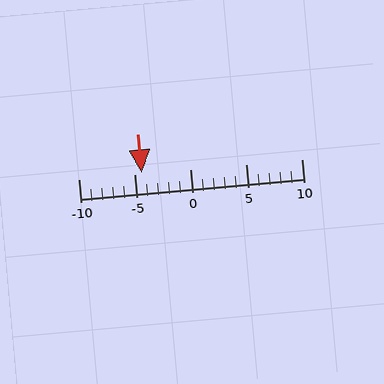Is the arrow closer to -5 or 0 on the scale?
The arrow is closer to -5.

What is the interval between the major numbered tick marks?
The major tick marks are spaced 5 units apart.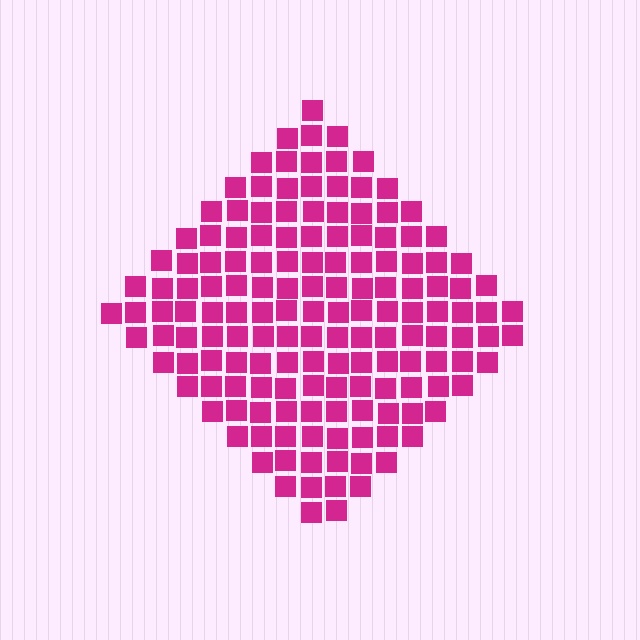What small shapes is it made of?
It is made of small squares.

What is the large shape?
The large shape is a diamond.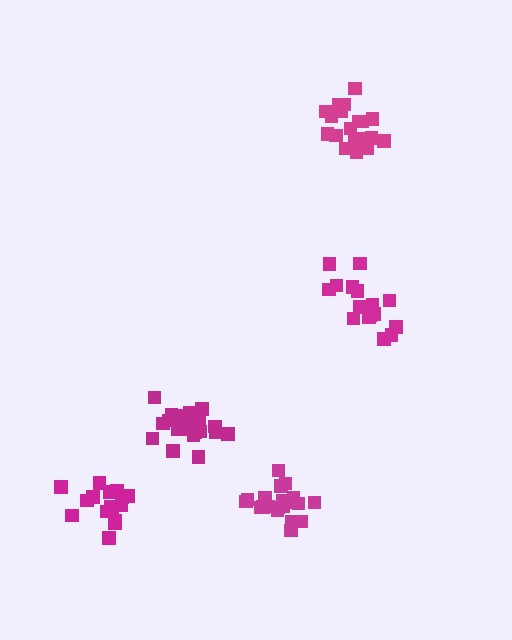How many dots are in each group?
Group 1: 16 dots, Group 2: 20 dots, Group 3: 19 dots, Group 4: 21 dots, Group 5: 20 dots (96 total).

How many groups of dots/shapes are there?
There are 5 groups.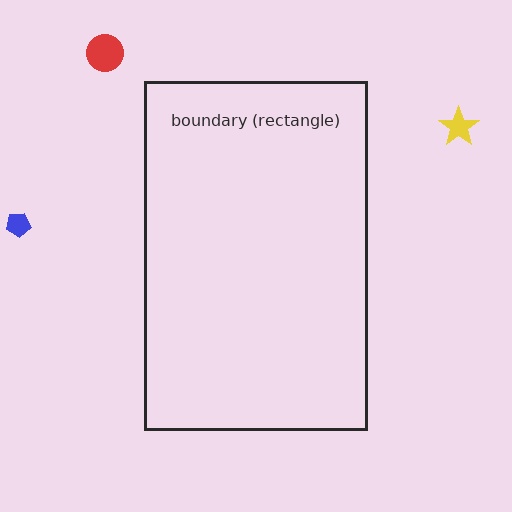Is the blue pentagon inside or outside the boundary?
Outside.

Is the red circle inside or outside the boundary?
Outside.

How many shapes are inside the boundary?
0 inside, 3 outside.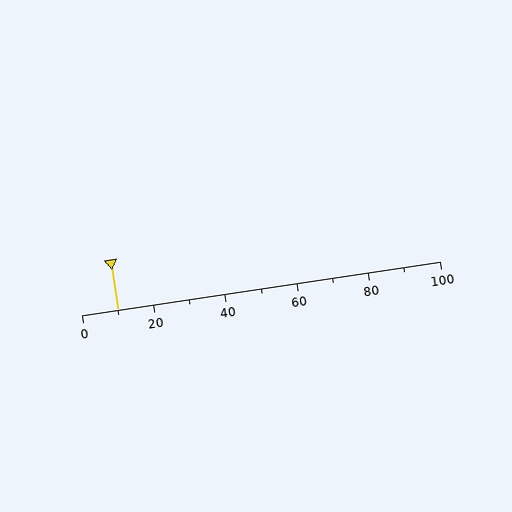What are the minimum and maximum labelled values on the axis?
The axis runs from 0 to 100.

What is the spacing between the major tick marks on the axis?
The major ticks are spaced 20 apart.